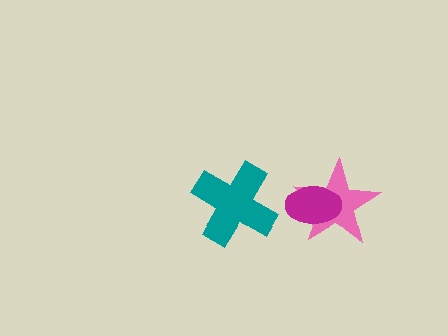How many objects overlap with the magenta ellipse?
1 object overlaps with the magenta ellipse.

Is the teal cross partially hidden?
No, no other shape covers it.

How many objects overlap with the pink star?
1 object overlaps with the pink star.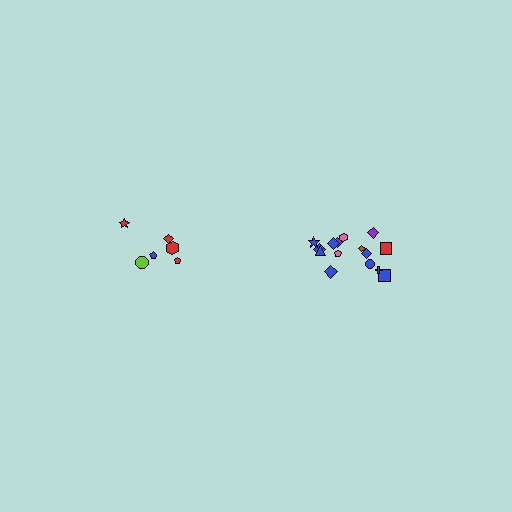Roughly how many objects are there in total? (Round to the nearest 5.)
Roughly 20 objects in total.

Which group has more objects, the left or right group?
The right group.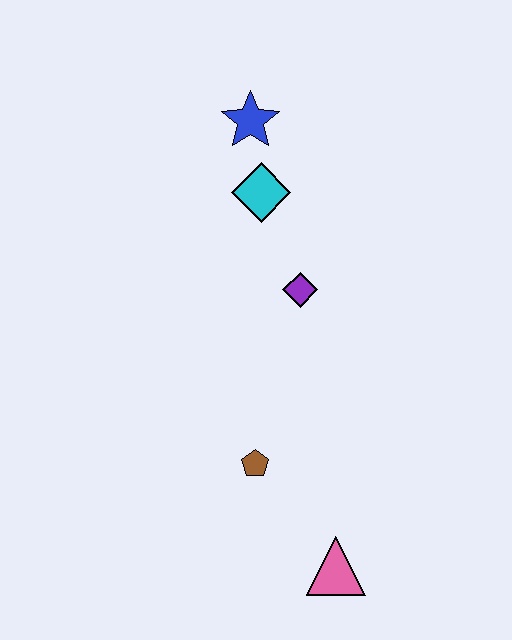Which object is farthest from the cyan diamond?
The pink triangle is farthest from the cyan diamond.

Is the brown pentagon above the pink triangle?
Yes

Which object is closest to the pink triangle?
The brown pentagon is closest to the pink triangle.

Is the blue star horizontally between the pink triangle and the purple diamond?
No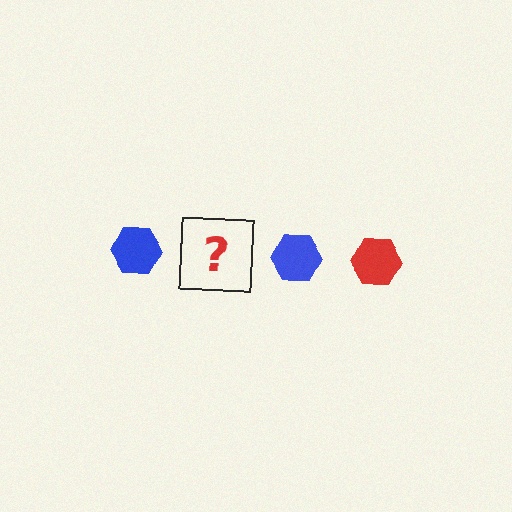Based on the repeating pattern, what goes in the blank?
The blank should be a red hexagon.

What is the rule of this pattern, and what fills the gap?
The rule is that the pattern cycles through blue, red hexagons. The gap should be filled with a red hexagon.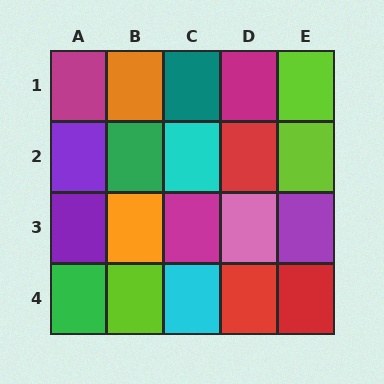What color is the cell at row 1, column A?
Magenta.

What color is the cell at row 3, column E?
Purple.